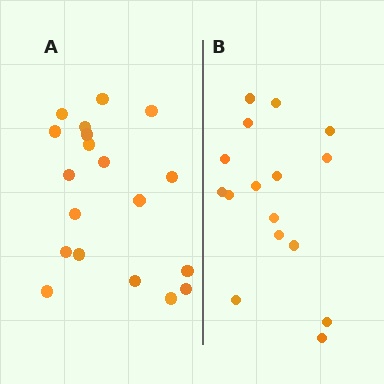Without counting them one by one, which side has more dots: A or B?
Region A (the left region) has more dots.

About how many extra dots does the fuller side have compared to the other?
Region A has just a few more — roughly 2 or 3 more dots than region B.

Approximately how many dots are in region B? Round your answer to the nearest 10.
About 20 dots. (The exact count is 16, which rounds to 20.)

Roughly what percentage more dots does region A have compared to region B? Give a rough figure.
About 20% more.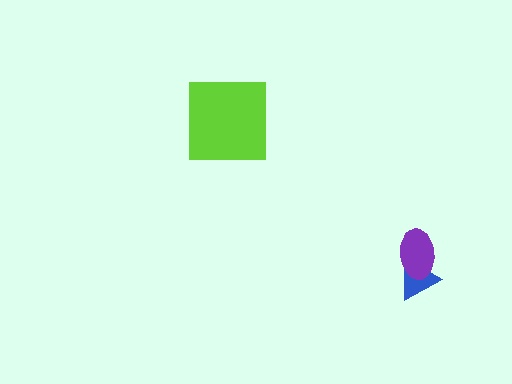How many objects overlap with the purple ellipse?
1 object overlaps with the purple ellipse.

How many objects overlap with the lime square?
0 objects overlap with the lime square.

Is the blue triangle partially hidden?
Yes, it is partially covered by another shape.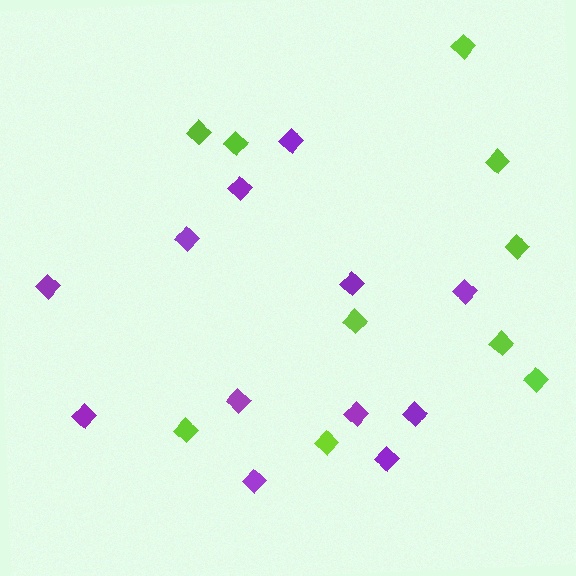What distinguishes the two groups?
There are 2 groups: one group of purple diamonds (12) and one group of lime diamonds (10).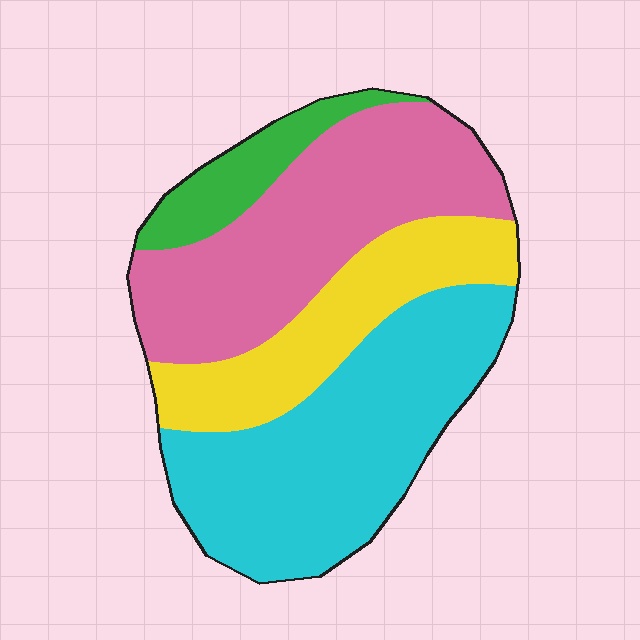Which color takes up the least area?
Green, at roughly 10%.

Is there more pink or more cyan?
Cyan.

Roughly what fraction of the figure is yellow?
Yellow covers around 20% of the figure.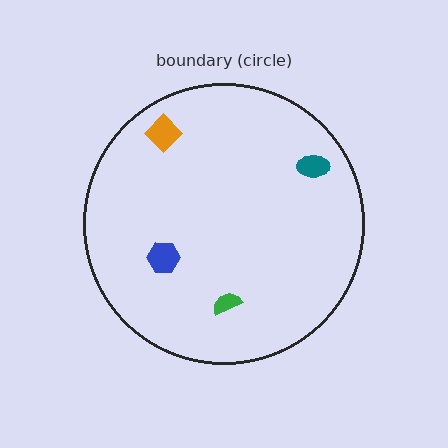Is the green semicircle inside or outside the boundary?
Inside.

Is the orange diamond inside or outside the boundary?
Inside.